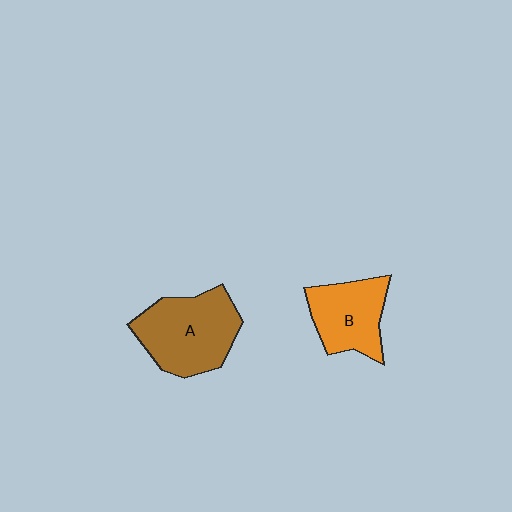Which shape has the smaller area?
Shape B (orange).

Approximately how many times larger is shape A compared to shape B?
Approximately 1.3 times.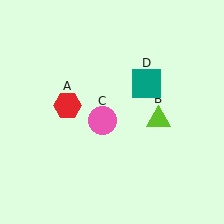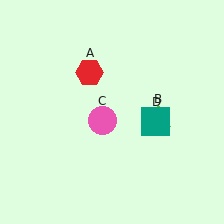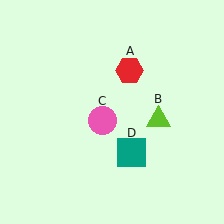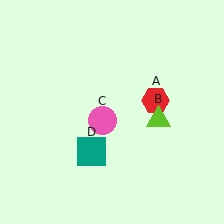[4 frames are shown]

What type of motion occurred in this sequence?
The red hexagon (object A), teal square (object D) rotated clockwise around the center of the scene.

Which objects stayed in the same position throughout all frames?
Lime triangle (object B) and pink circle (object C) remained stationary.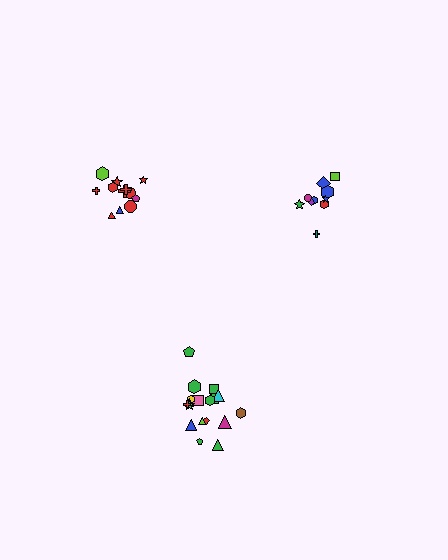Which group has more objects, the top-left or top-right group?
The top-left group.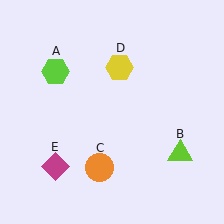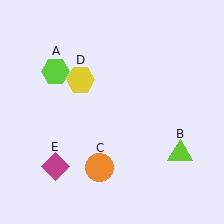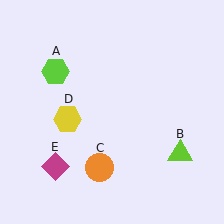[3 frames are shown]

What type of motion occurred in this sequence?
The yellow hexagon (object D) rotated counterclockwise around the center of the scene.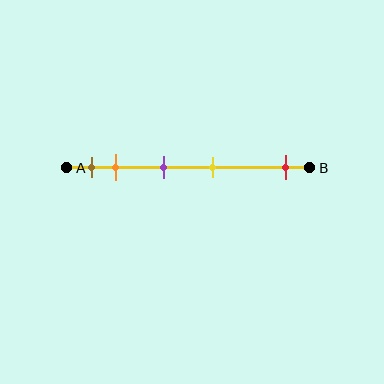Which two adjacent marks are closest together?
The brown and orange marks are the closest adjacent pair.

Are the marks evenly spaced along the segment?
No, the marks are not evenly spaced.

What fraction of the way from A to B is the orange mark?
The orange mark is approximately 20% (0.2) of the way from A to B.